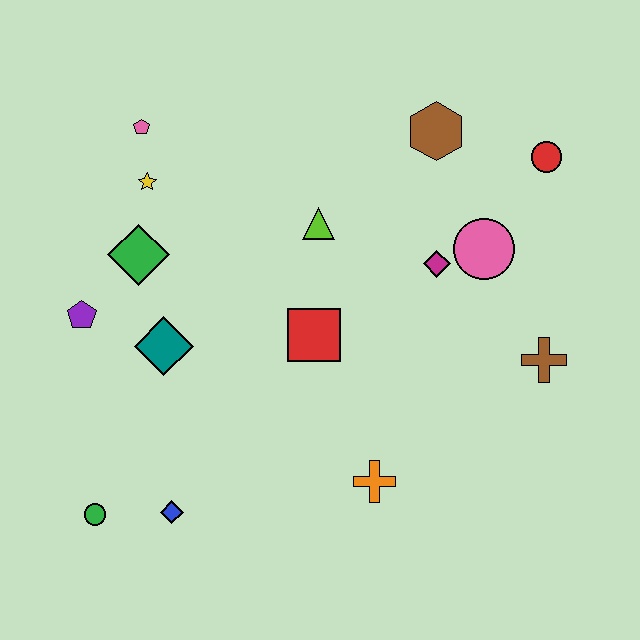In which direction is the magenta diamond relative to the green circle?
The magenta diamond is to the right of the green circle.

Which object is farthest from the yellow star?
The brown cross is farthest from the yellow star.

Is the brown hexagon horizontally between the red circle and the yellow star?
Yes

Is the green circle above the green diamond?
No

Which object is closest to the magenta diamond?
The pink circle is closest to the magenta diamond.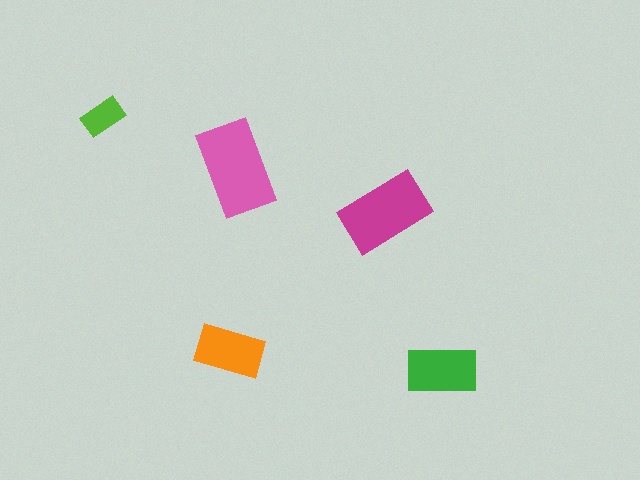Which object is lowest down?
The green rectangle is bottommost.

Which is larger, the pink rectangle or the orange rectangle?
The pink one.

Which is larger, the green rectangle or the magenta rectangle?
The magenta one.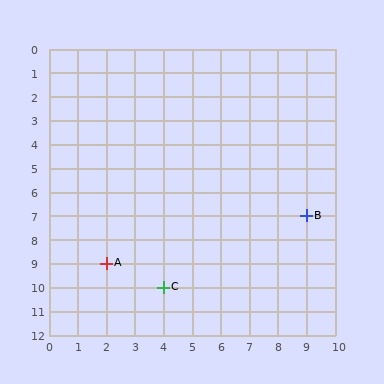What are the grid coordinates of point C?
Point C is at grid coordinates (4, 10).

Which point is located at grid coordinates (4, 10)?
Point C is at (4, 10).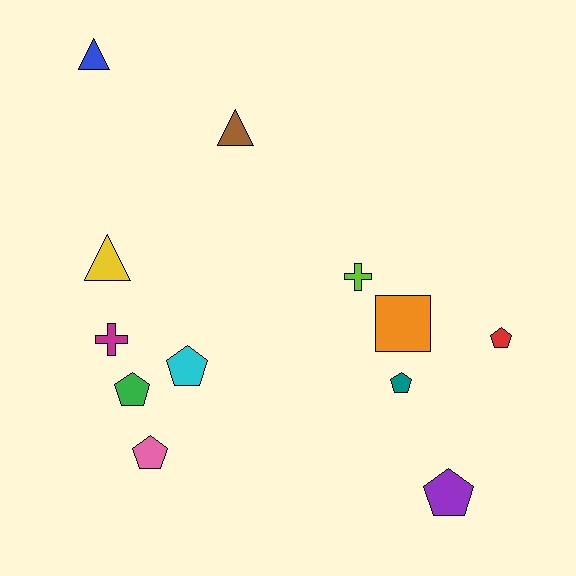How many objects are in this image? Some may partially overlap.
There are 12 objects.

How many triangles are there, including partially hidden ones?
There are 3 triangles.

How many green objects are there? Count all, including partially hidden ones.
There is 1 green object.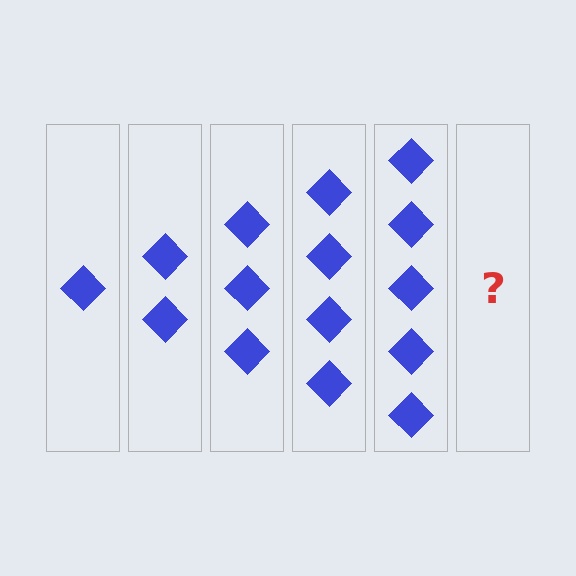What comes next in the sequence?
The next element should be 6 diamonds.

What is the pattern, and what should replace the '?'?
The pattern is that each step adds one more diamond. The '?' should be 6 diamonds.